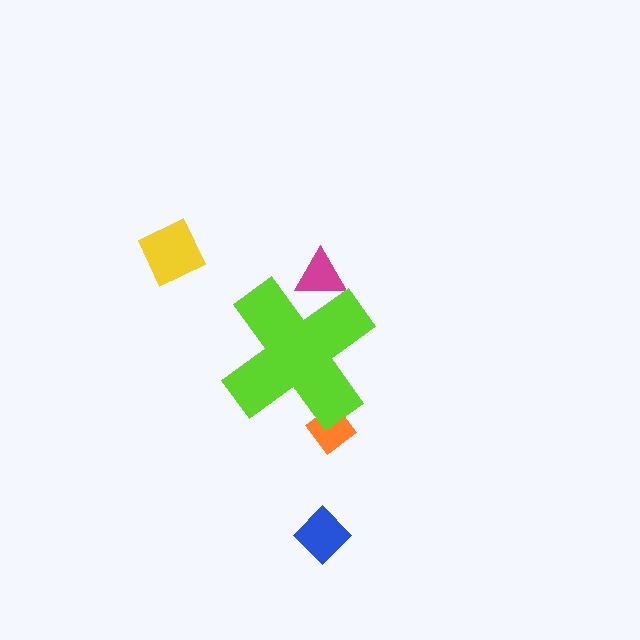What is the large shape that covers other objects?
A lime cross.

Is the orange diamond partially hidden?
Yes, the orange diamond is partially hidden behind the lime cross.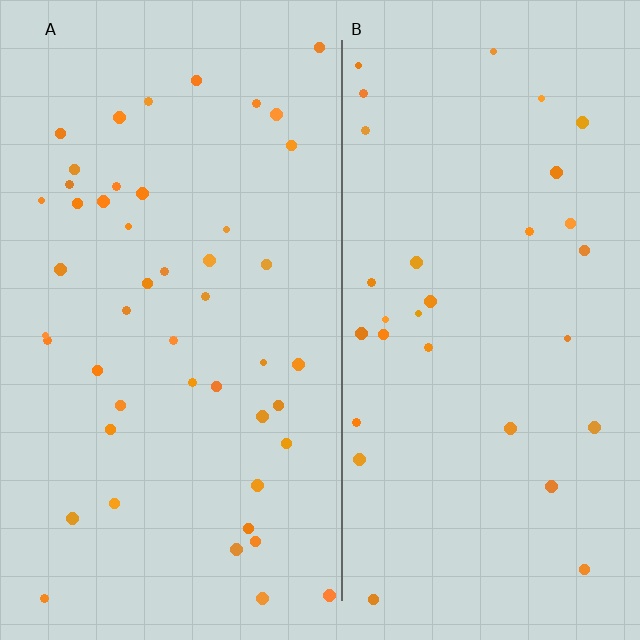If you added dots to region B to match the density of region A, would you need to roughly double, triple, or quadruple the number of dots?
Approximately double.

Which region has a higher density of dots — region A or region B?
A (the left).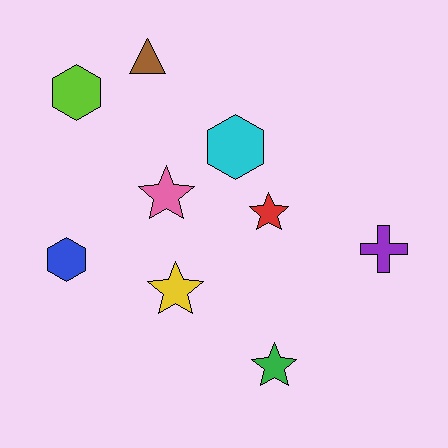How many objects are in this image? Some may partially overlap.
There are 9 objects.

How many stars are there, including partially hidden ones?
There are 4 stars.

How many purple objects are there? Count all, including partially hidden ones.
There is 1 purple object.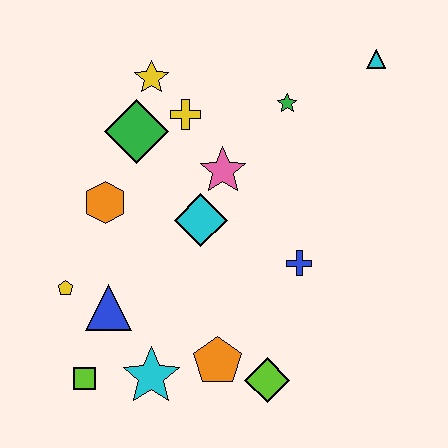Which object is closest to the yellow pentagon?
The blue triangle is closest to the yellow pentagon.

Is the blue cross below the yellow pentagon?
No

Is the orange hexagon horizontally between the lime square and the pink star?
Yes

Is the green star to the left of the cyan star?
No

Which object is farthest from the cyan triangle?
The lime square is farthest from the cyan triangle.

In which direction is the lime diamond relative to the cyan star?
The lime diamond is to the right of the cyan star.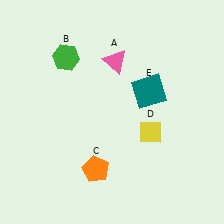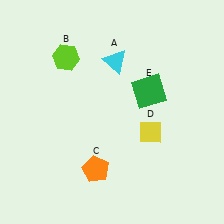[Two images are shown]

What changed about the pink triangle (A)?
In Image 1, A is pink. In Image 2, it changed to cyan.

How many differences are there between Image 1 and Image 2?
There are 3 differences between the two images.